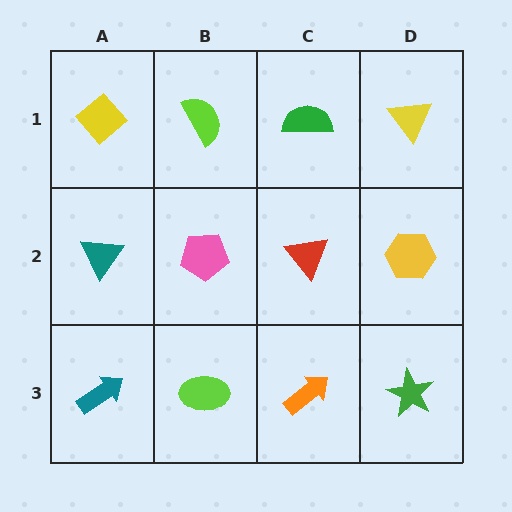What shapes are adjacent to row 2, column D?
A yellow triangle (row 1, column D), a green star (row 3, column D), a red triangle (row 2, column C).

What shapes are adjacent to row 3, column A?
A teal triangle (row 2, column A), a lime ellipse (row 3, column B).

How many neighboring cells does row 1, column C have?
3.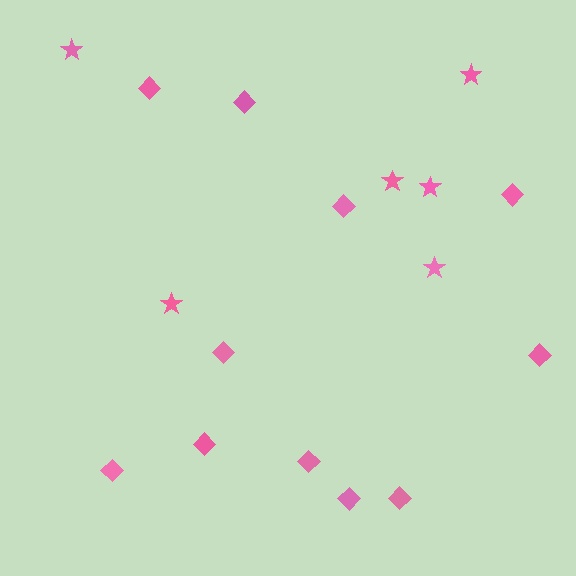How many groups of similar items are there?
There are 2 groups: one group of stars (6) and one group of diamonds (11).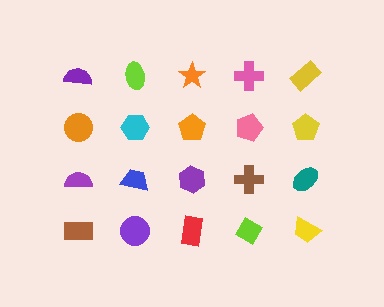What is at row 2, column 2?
A cyan hexagon.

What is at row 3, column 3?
A purple hexagon.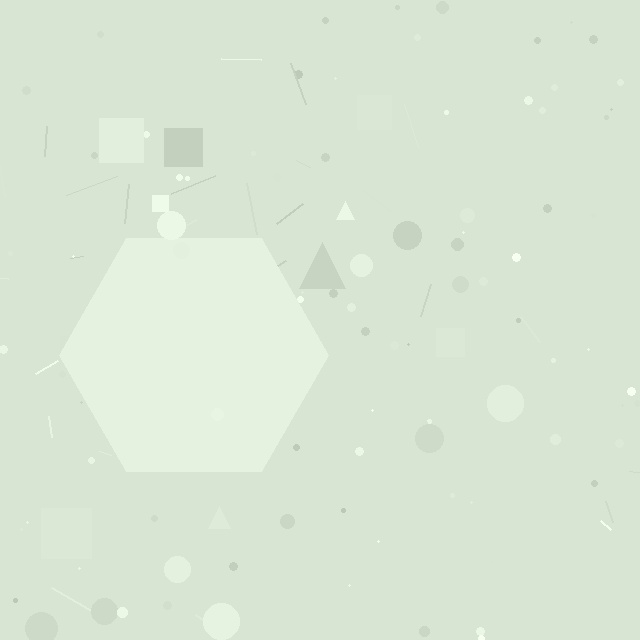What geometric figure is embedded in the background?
A hexagon is embedded in the background.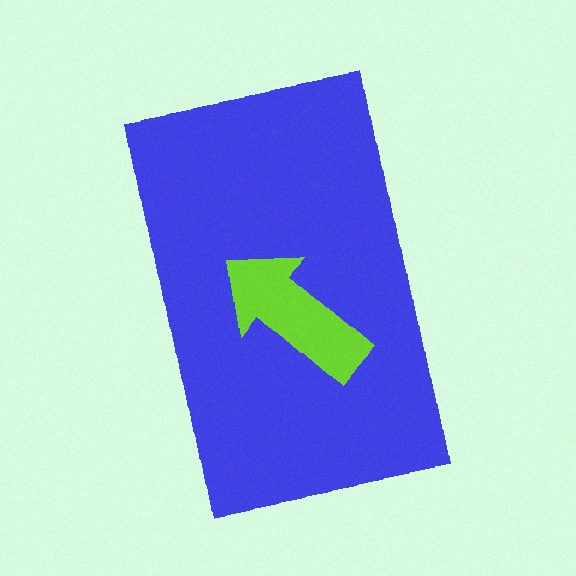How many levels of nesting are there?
2.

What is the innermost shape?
The lime arrow.